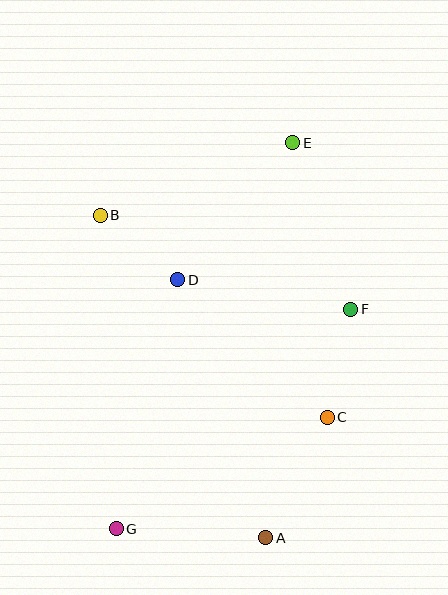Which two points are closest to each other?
Points B and D are closest to each other.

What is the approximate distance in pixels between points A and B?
The distance between A and B is approximately 363 pixels.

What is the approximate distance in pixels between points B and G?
The distance between B and G is approximately 314 pixels.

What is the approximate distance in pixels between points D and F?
The distance between D and F is approximately 176 pixels.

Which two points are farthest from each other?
Points E and G are farthest from each other.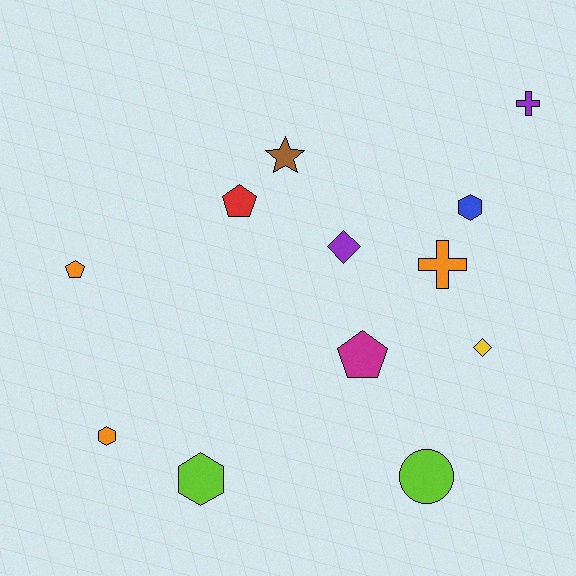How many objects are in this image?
There are 12 objects.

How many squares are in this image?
There are no squares.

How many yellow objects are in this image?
There is 1 yellow object.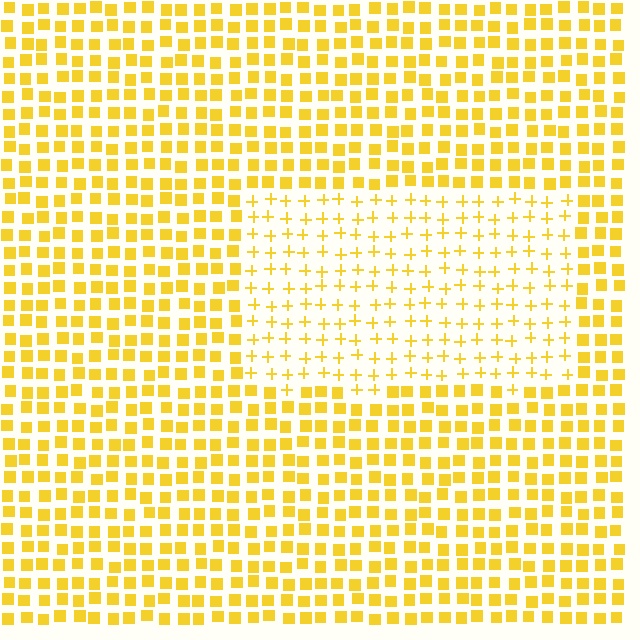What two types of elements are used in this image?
The image uses plus signs inside the rectangle region and squares outside it.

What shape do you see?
I see a rectangle.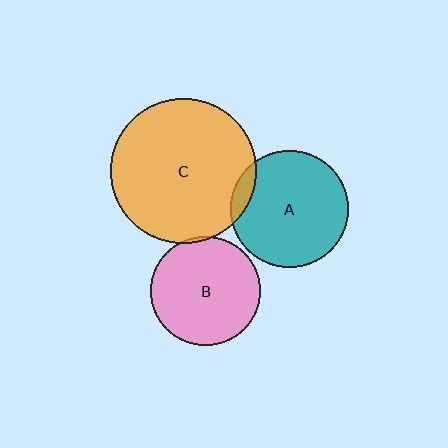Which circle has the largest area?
Circle C (orange).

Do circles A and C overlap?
Yes.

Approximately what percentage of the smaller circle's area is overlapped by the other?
Approximately 10%.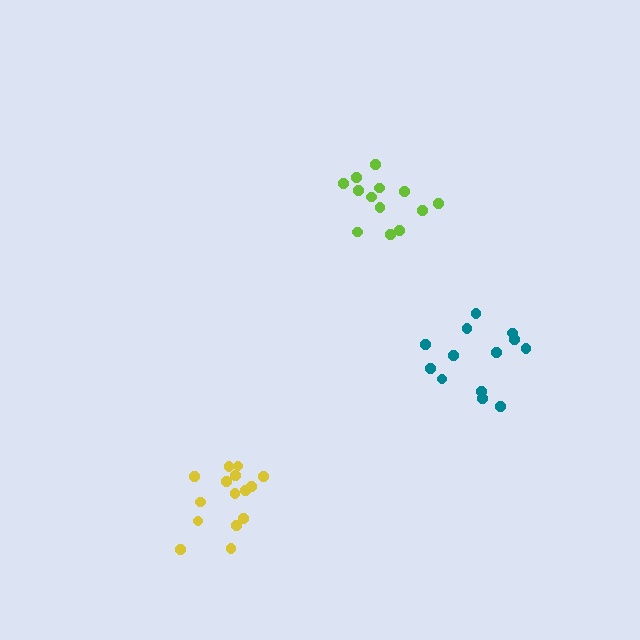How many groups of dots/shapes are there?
There are 3 groups.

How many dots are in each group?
Group 1: 13 dots, Group 2: 13 dots, Group 3: 15 dots (41 total).